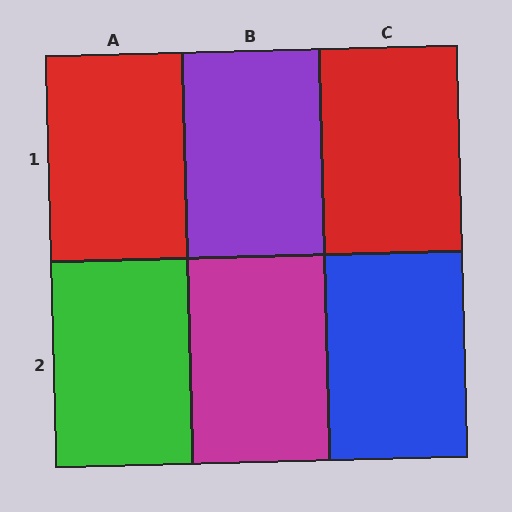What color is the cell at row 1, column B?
Purple.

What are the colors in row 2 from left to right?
Green, magenta, blue.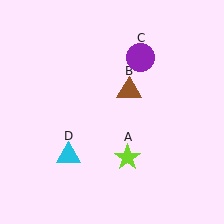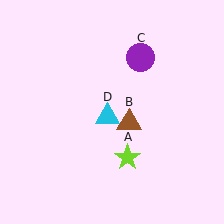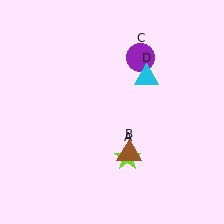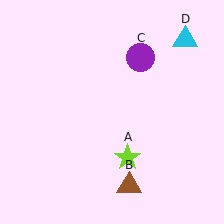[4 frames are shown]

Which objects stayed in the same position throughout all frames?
Lime star (object A) and purple circle (object C) remained stationary.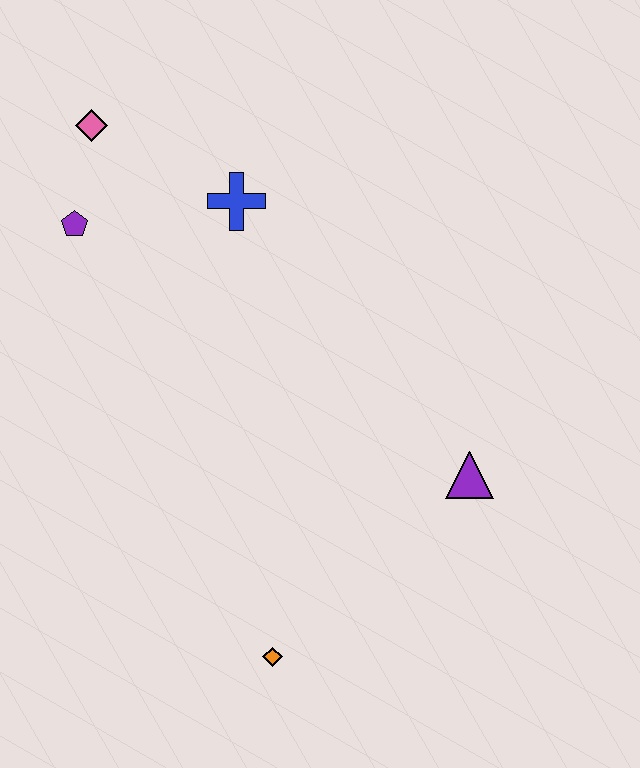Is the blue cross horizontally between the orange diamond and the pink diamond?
Yes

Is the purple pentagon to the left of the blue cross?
Yes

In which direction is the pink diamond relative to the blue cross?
The pink diamond is to the left of the blue cross.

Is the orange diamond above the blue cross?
No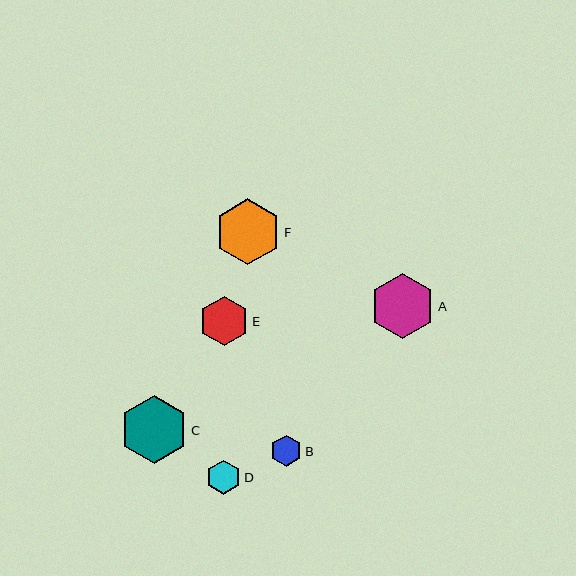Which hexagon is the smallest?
Hexagon B is the smallest with a size of approximately 32 pixels.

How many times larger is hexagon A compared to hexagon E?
Hexagon A is approximately 1.3 times the size of hexagon E.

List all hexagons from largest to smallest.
From largest to smallest: C, F, A, E, D, B.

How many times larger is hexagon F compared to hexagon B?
Hexagon F is approximately 2.1 times the size of hexagon B.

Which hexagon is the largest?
Hexagon C is the largest with a size of approximately 68 pixels.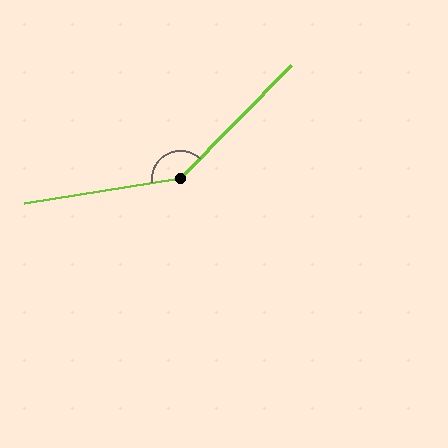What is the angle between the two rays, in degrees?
Approximately 143 degrees.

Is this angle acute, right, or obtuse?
It is obtuse.